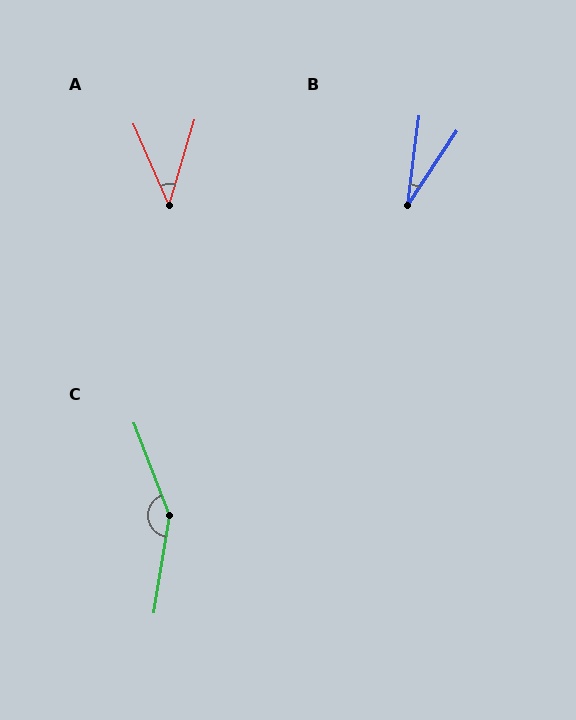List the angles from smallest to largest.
B (26°), A (40°), C (150°).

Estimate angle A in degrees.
Approximately 40 degrees.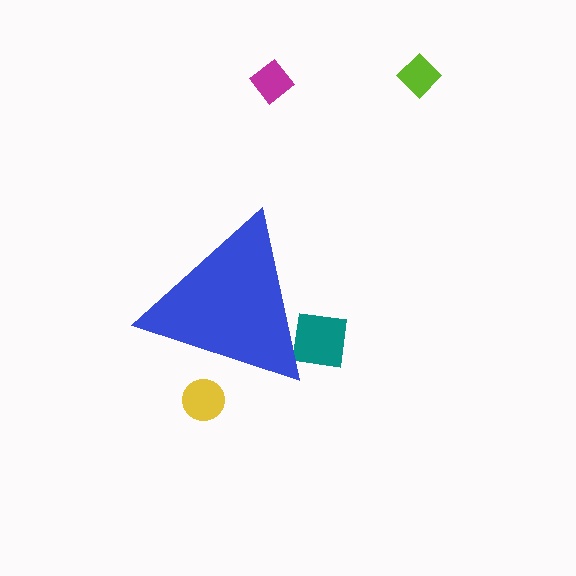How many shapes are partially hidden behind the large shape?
2 shapes are partially hidden.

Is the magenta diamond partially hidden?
No, the magenta diamond is fully visible.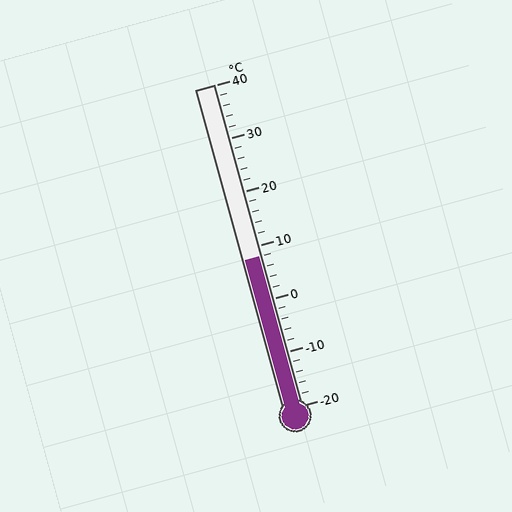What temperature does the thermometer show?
The thermometer shows approximately 8°C.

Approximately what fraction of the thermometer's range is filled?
The thermometer is filled to approximately 45% of its range.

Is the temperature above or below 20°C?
The temperature is below 20°C.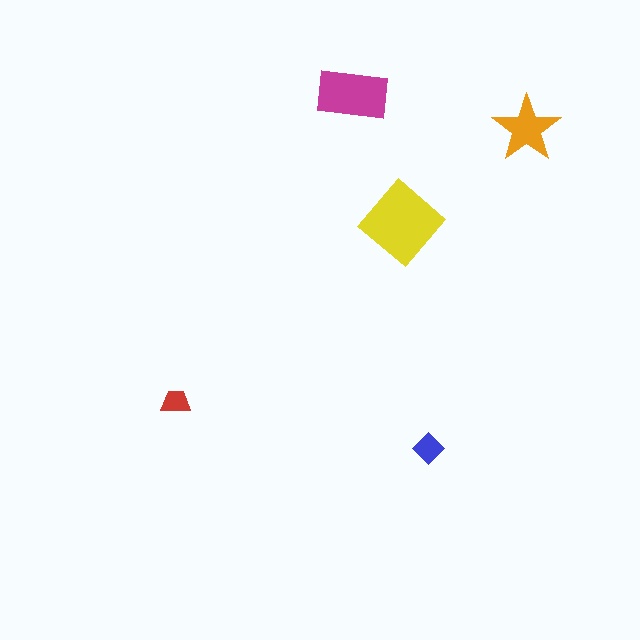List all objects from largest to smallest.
The yellow diamond, the magenta rectangle, the orange star, the blue diamond, the red trapezoid.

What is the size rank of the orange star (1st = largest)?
3rd.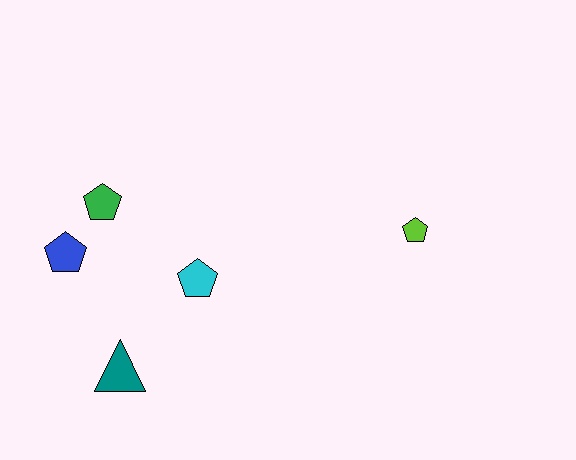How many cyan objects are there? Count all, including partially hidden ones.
There is 1 cyan object.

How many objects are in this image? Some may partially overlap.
There are 5 objects.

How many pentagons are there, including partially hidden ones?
There are 4 pentagons.